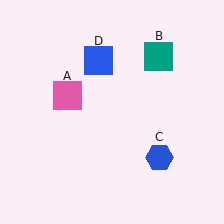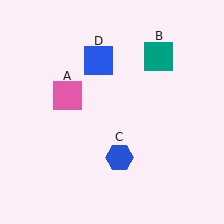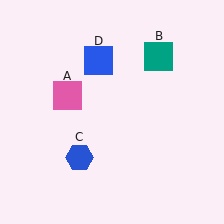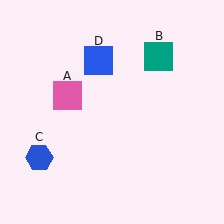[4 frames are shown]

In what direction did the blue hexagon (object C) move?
The blue hexagon (object C) moved left.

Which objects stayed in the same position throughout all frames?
Pink square (object A) and teal square (object B) and blue square (object D) remained stationary.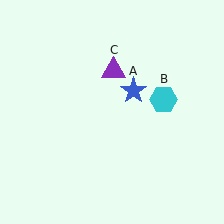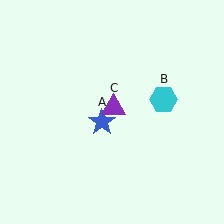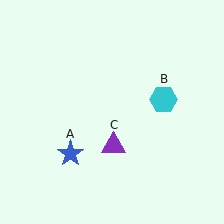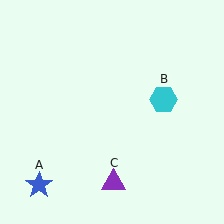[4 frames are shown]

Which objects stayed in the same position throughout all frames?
Cyan hexagon (object B) remained stationary.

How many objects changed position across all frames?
2 objects changed position: blue star (object A), purple triangle (object C).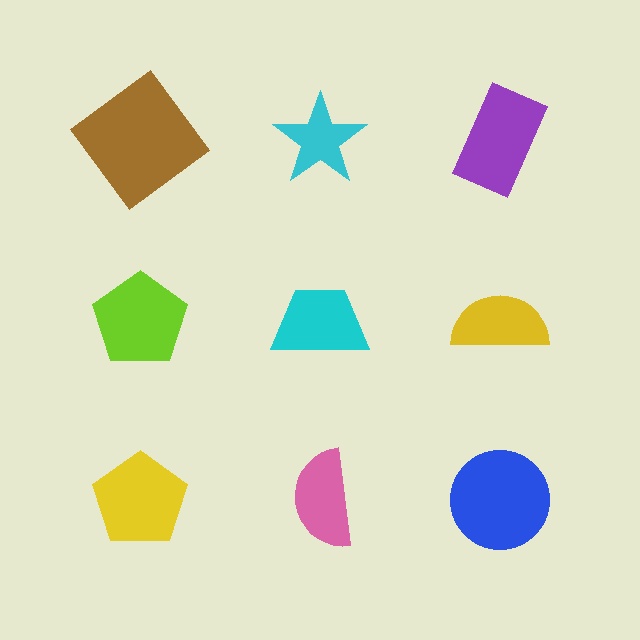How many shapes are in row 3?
3 shapes.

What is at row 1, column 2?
A cyan star.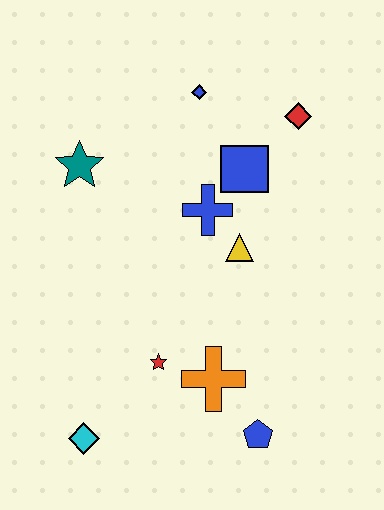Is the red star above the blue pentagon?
Yes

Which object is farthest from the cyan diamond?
The red diamond is farthest from the cyan diamond.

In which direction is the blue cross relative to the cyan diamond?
The blue cross is above the cyan diamond.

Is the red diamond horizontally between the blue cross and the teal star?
No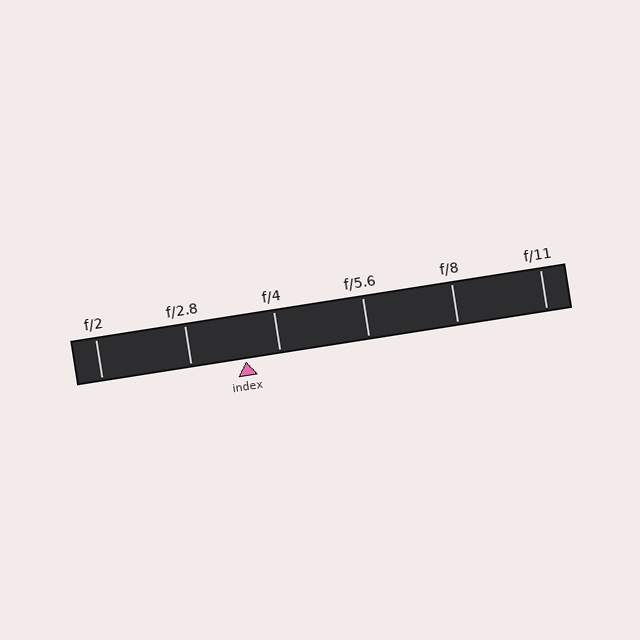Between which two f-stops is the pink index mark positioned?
The index mark is between f/2.8 and f/4.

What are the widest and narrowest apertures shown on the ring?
The widest aperture shown is f/2 and the narrowest is f/11.